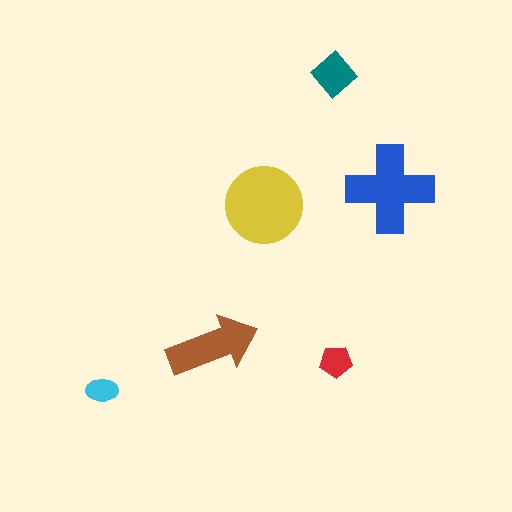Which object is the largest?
The yellow circle.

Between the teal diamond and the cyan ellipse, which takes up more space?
The teal diamond.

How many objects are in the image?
There are 6 objects in the image.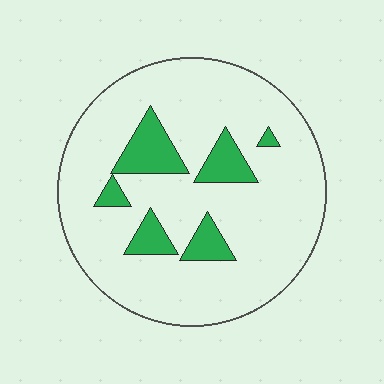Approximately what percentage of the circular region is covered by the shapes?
Approximately 15%.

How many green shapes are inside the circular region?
6.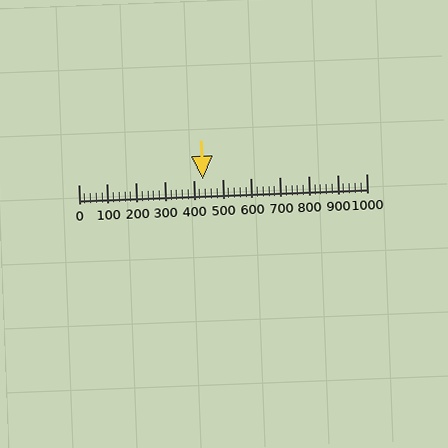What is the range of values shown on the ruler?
The ruler shows values from 0 to 1000.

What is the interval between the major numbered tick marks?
The major tick marks are spaced 100 units apart.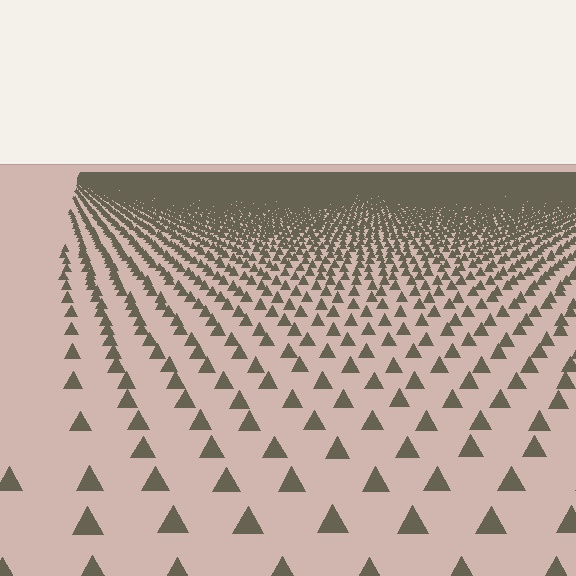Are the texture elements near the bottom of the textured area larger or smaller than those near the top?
Larger. Near the bottom, elements are closer to the viewer and appear at a bigger on-screen size.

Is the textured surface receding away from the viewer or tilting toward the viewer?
The surface is receding away from the viewer. Texture elements get smaller and denser toward the top.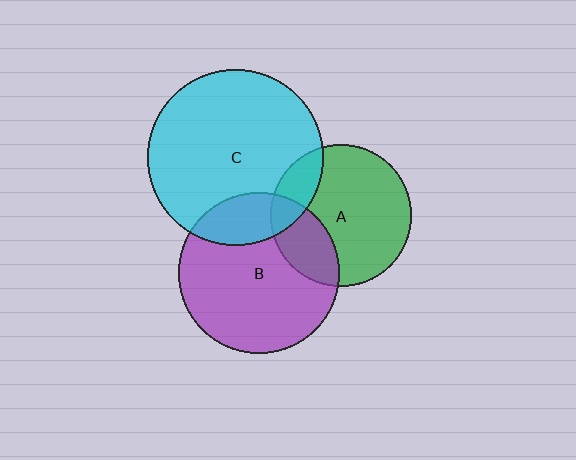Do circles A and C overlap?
Yes.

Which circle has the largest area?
Circle C (cyan).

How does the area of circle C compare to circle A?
Approximately 1.6 times.